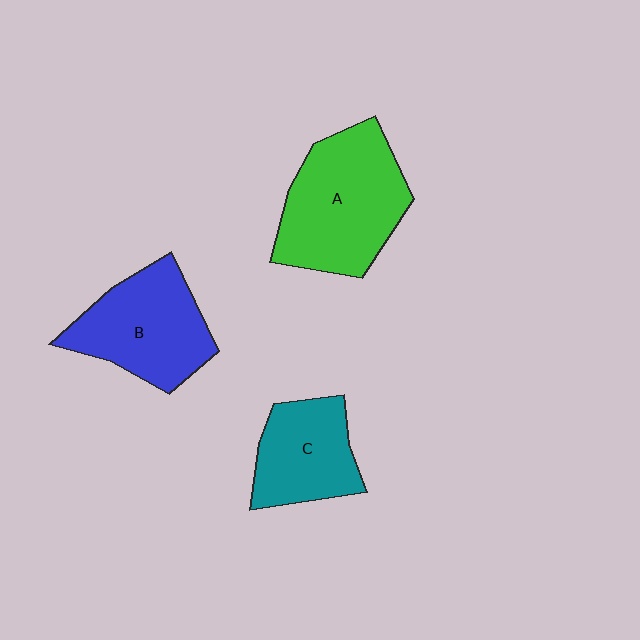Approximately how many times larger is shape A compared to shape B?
Approximately 1.2 times.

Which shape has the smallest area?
Shape C (teal).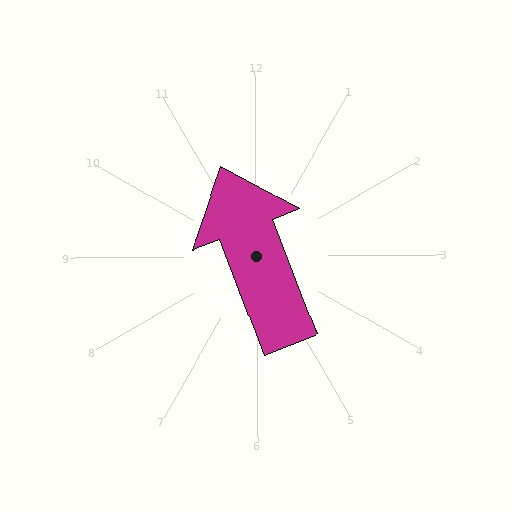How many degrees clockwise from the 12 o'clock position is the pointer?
Approximately 339 degrees.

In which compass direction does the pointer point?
North.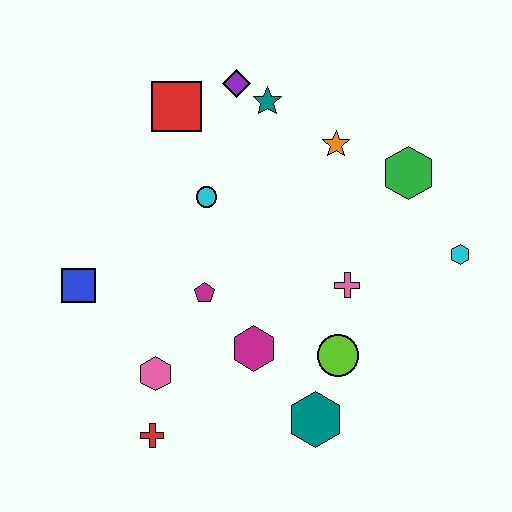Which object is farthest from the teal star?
The red cross is farthest from the teal star.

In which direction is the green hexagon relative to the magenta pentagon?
The green hexagon is to the right of the magenta pentagon.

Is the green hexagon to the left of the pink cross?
No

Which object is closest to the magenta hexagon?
The magenta pentagon is closest to the magenta hexagon.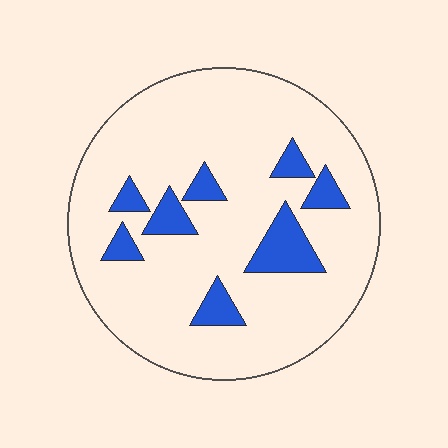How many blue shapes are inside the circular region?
8.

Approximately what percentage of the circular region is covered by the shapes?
Approximately 15%.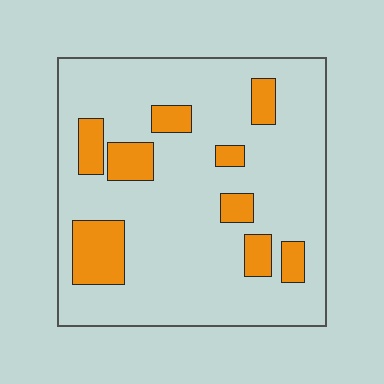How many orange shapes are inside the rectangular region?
9.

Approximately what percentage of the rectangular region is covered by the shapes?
Approximately 20%.